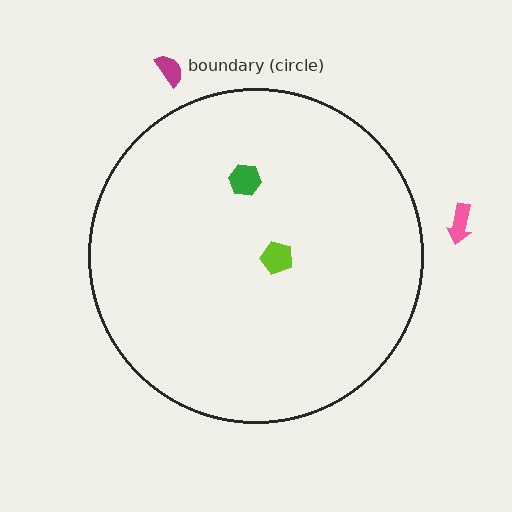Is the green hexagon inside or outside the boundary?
Inside.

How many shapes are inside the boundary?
2 inside, 2 outside.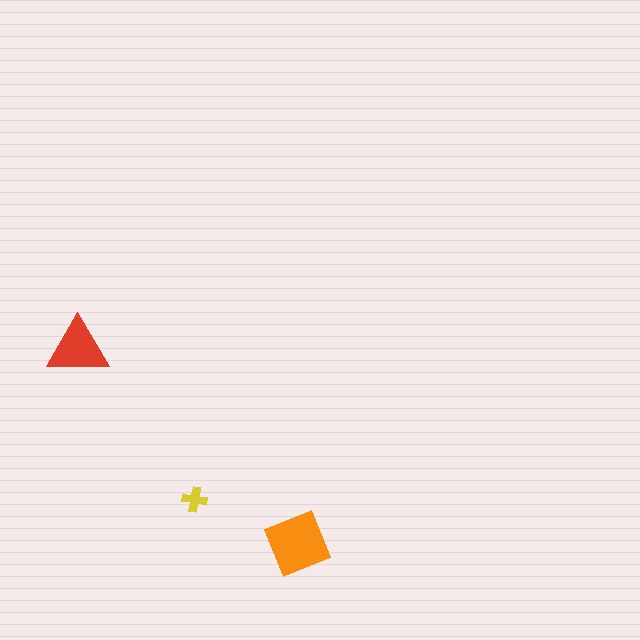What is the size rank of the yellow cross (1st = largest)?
3rd.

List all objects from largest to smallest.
The orange diamond, the red triangle, the yellow cross.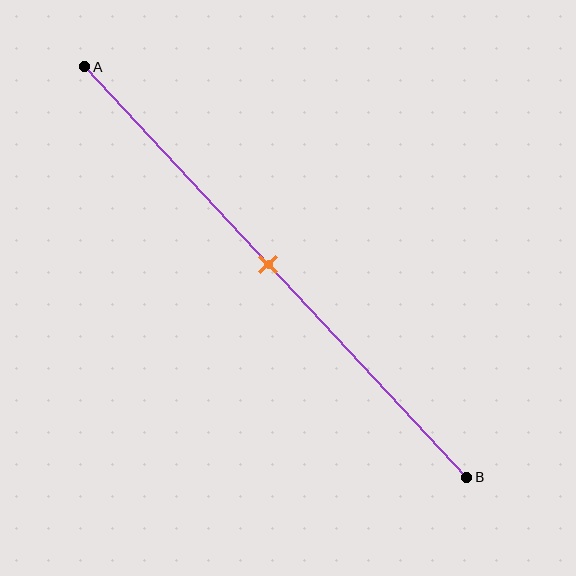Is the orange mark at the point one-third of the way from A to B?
No, the mark is at about 50% from A, not at the 33% one-third point.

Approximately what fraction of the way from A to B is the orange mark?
The orange mark is approximately 50% of the way from A to B.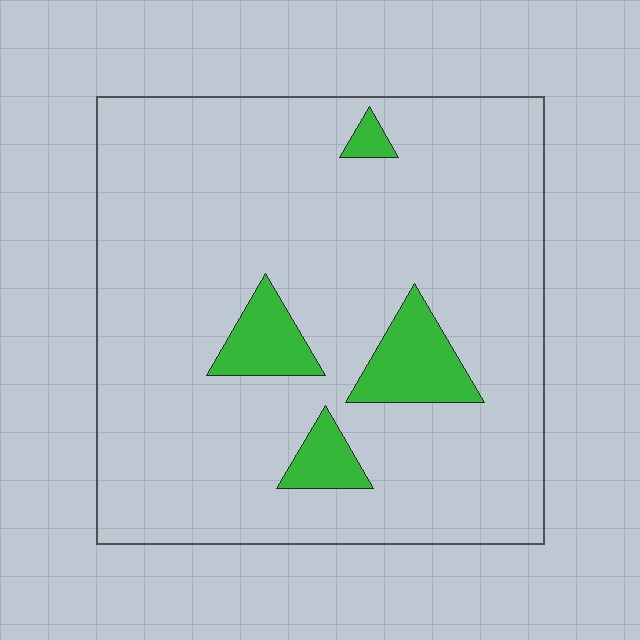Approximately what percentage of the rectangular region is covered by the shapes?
Approximately 10%.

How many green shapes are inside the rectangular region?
4.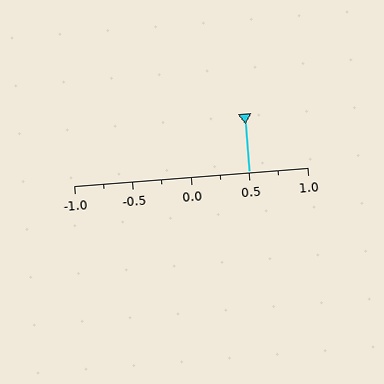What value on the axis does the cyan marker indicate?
The marker indicates approximately 0.5.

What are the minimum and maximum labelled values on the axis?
The axis runs from -1.0 to 1.0.